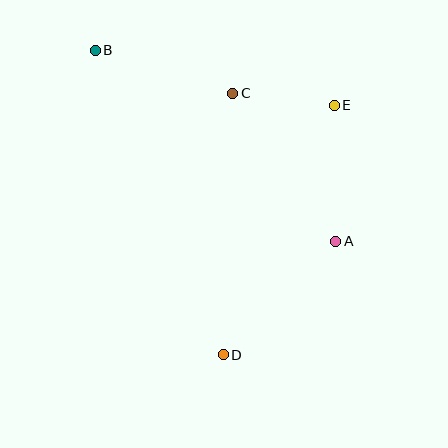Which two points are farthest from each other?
Points B and D are farthest from each other.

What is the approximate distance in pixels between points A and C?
The distance between A and C is approximately 180 pixels.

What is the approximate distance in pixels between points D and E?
The distance between D and E is approximately 273 pixels.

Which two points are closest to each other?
Points C and E are closest to each other.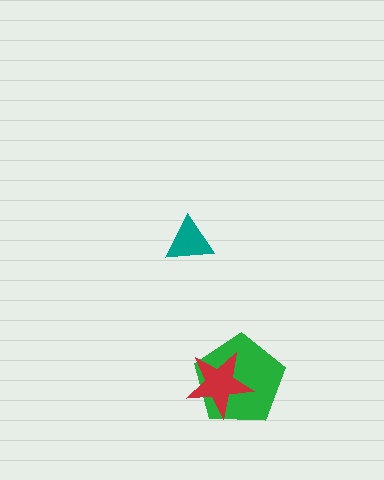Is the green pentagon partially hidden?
Yes, it is partially covered by another shape.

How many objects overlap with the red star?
1 object overlaps with the red star.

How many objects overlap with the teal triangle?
0 objects overlap with the teal triangle.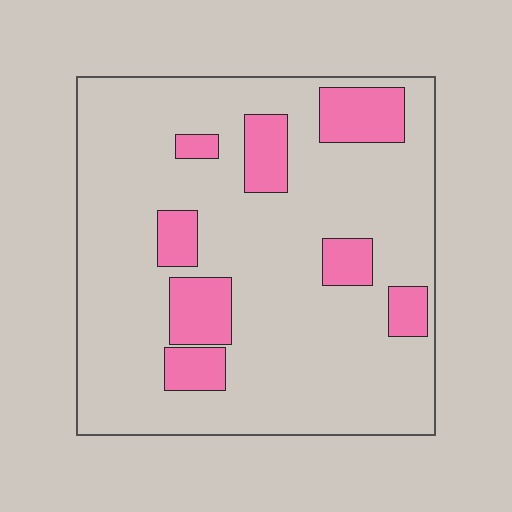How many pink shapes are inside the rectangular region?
8.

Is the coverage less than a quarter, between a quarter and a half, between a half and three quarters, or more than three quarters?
Less than a quarter.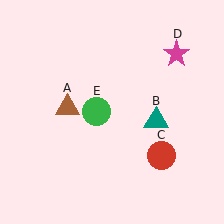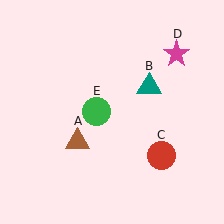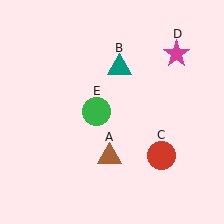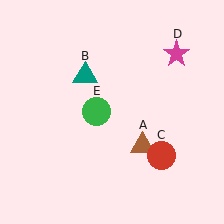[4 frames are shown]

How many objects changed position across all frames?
2 objects changed position: brown triangle (object A), teal triangle (object B).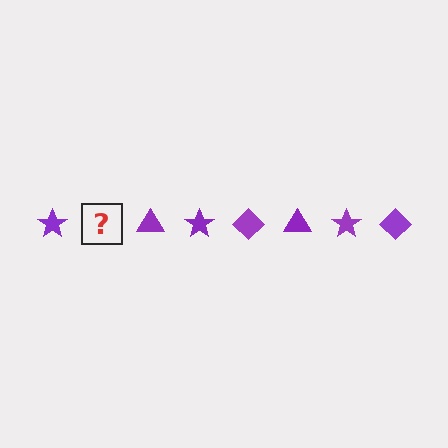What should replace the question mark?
The question mark should be replaced with a purple diamond.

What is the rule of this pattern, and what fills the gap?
The rule is that the pattern cycles through star, diamond, triangle shapes in purple. The gap should be filled with a purple diamond.